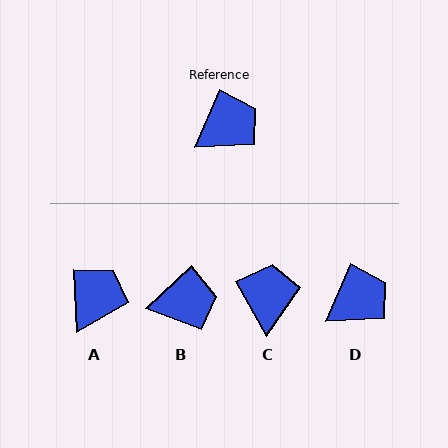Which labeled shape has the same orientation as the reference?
D.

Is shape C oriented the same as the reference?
No, it is off by about 53 degrees.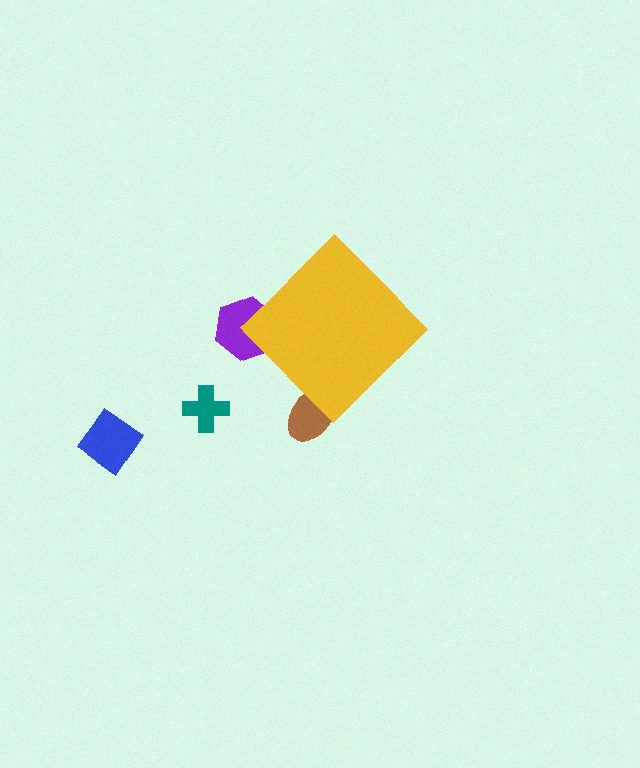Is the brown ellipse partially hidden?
Yes, the brown ellipse is partially hidden behind the yellow diamond.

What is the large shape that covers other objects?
A yellow diamond.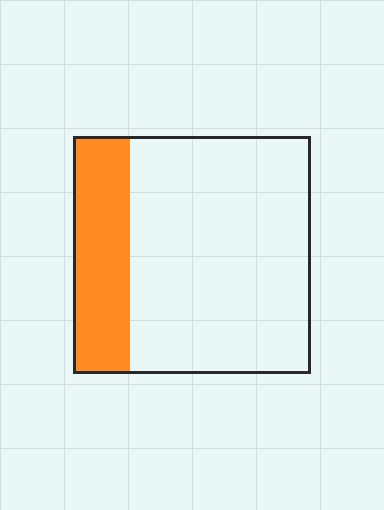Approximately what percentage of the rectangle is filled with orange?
Approximately 25%.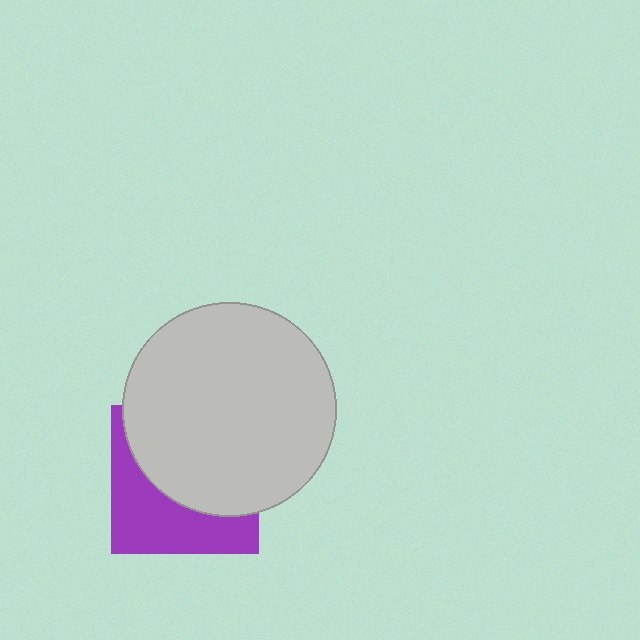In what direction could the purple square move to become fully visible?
The purple square could move down. That would shift it out from behind the light gray circle entirely.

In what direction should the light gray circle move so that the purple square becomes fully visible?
The light gray circle should move up. That is the shortest direction to clear the overlap and leave the purple square fully visible.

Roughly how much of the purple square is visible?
A small part of it is visible (roughly 42%).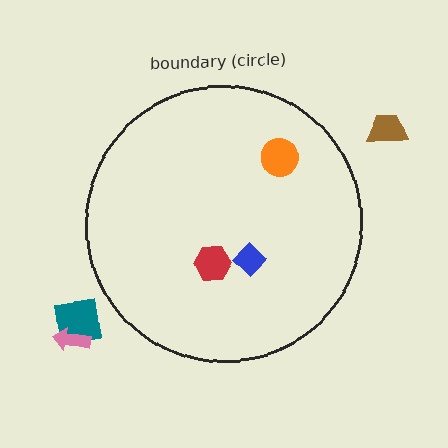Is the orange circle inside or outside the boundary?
Inside.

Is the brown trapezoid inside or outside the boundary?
Outside.